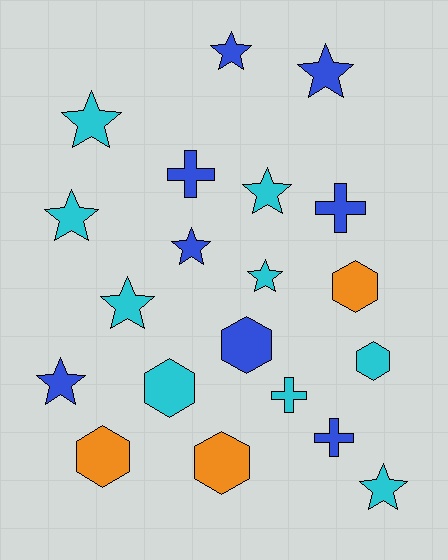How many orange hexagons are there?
There are 3 orange hexagons.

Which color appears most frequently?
Cyan, with 9 objects.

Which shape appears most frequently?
Star, with 10 objects.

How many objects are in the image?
There are 20 objects.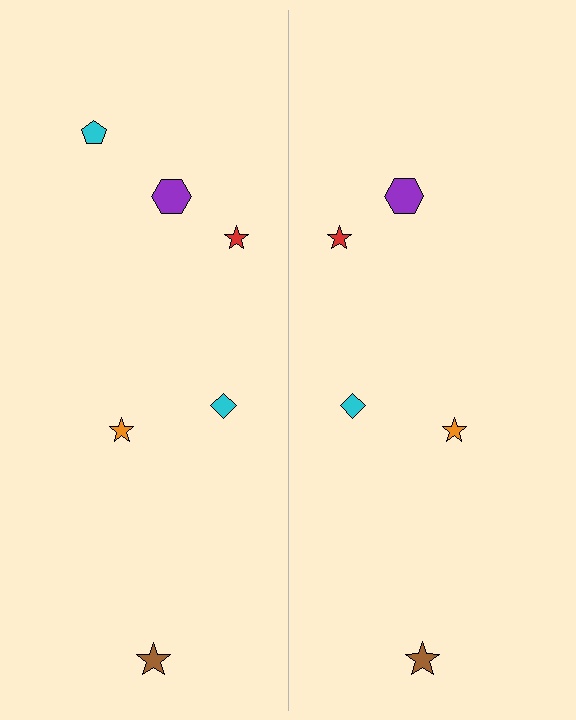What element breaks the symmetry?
A cyan pentagon is missing from the right side.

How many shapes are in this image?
There are 11 shapes in this image.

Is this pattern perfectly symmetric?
No, the pattern is not perfectly symmetric. A cyan pentagon is missing from the right side.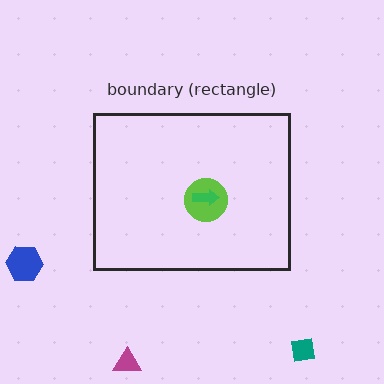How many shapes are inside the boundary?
2 inside, 3 outside.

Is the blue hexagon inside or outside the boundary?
Outside.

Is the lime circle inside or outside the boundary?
Inside.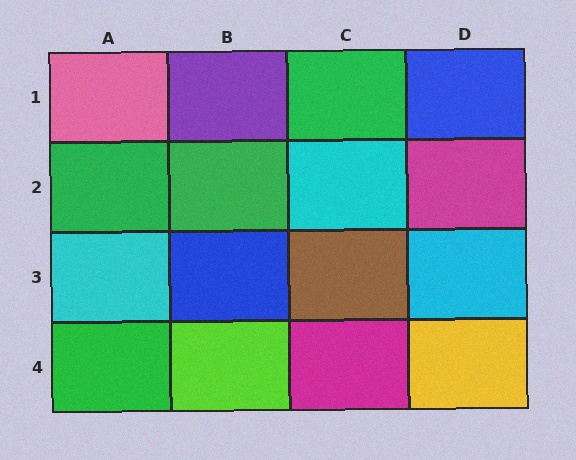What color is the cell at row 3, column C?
Brown.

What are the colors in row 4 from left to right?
Green, lime, magenta, yellow.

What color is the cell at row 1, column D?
Blue.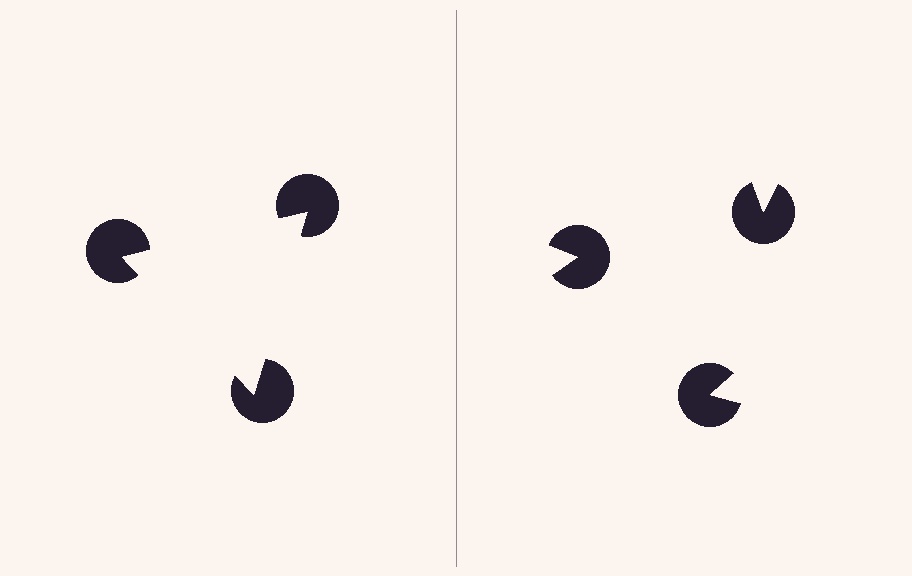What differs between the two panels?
The pac-man discs are positioned identically on both sides; only the wedge orientations differ. On the left they align to a triangle; on the right they are misaligned.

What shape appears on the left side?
An illusory triangle.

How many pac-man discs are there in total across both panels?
6 — 3 on each side.